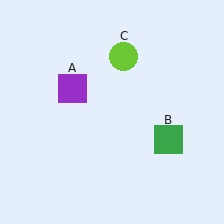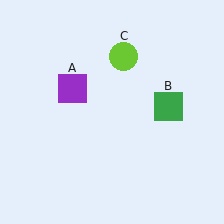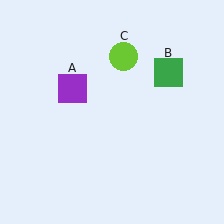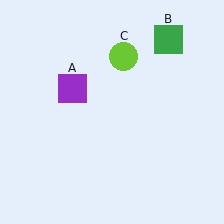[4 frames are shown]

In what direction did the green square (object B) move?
The green square (object B) moved up.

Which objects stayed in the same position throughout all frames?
Purple square (object A) and lime circle (object C) remained stationary.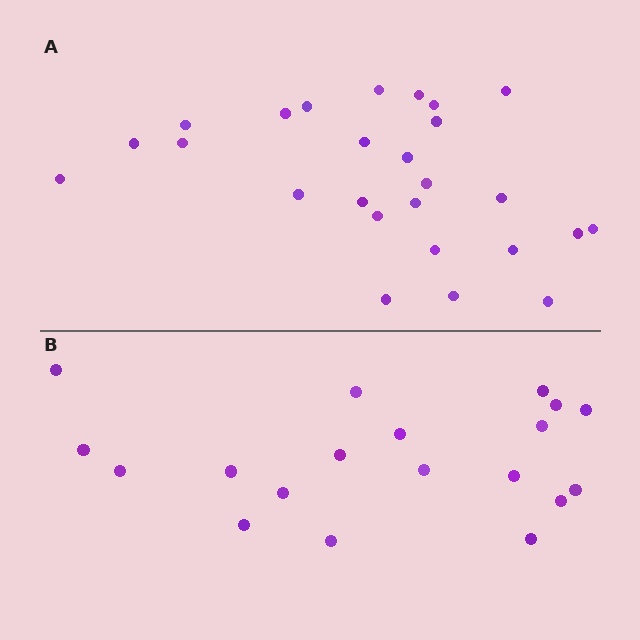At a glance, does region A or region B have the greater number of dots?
Region A (the top region) has more dots.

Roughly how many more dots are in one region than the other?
Region A has roughly 8 or so more dots than region B.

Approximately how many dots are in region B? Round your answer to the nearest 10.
About 20 dots. (The exact count is 19, which rounds to 20.)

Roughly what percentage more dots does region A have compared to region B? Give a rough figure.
About 35% more.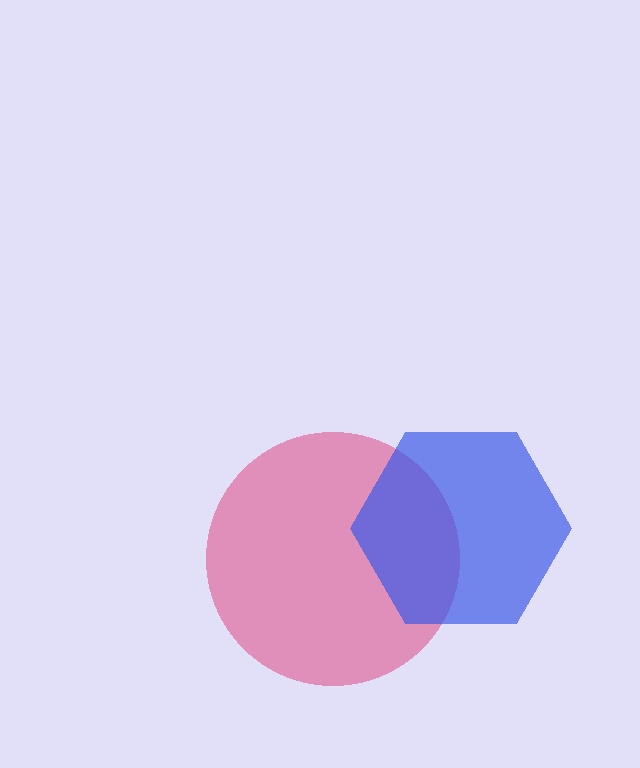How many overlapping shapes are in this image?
There are 2 overlapping shapes in the image.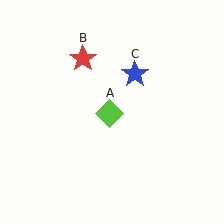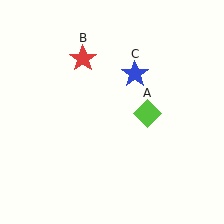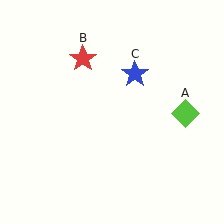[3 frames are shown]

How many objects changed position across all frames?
1 object changed position: lime diamond (object A).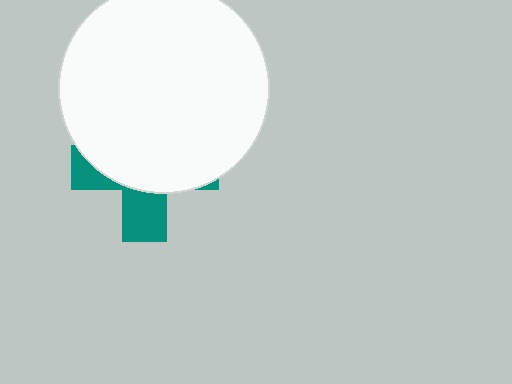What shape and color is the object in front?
The object in front is a white circle.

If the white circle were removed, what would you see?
You would see the complete teal cross.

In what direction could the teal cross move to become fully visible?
The teal cross could move down. That would shift it out from behind the white circle entirely.